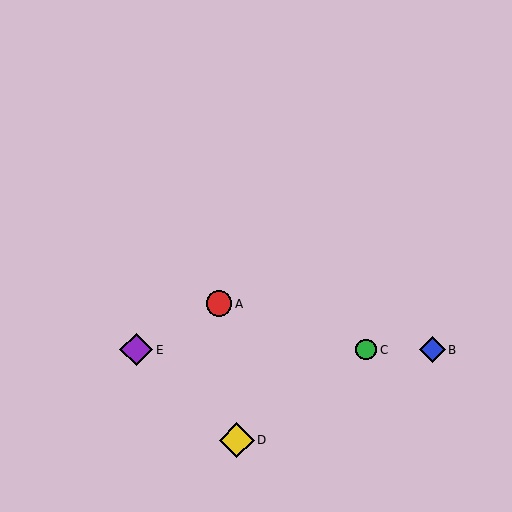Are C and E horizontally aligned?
Yes, both are at y≈350.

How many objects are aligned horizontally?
3 objects (B, C, E) are aligned horizontally.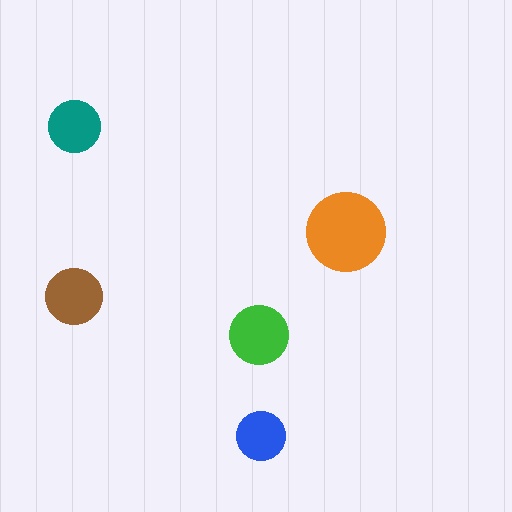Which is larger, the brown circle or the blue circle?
The brown one.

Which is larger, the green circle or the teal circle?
The green one.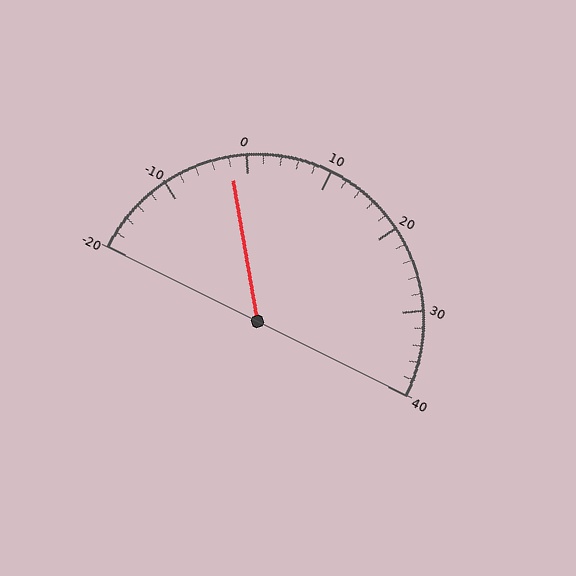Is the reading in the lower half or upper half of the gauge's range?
The reading is in the lower half of the range (-20 to 40).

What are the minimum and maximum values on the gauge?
The gauge ranges from -20 to 40.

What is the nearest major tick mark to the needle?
The nearest major tick mark is 0.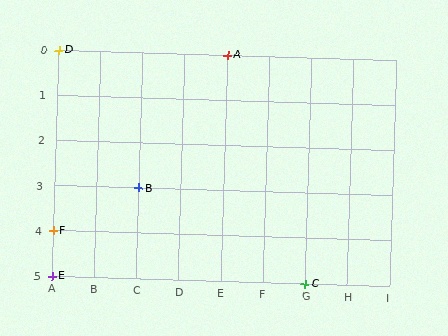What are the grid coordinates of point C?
Point C is at grid coordinates (G, 5).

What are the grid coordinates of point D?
Point D is at grid coordinates (A, 0).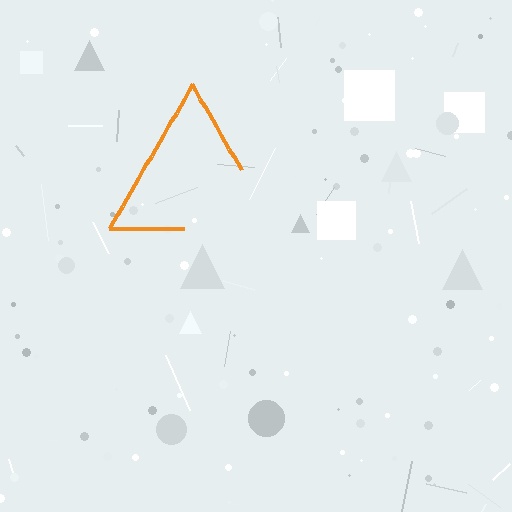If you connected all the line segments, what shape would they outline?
They would outline a triangle.